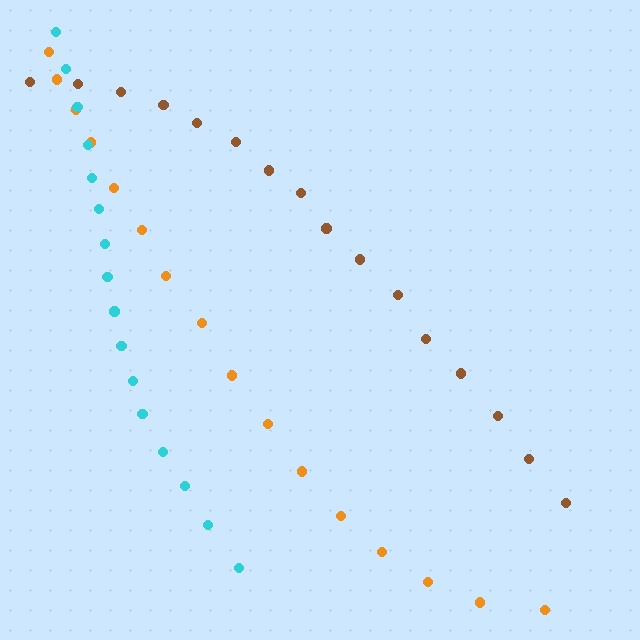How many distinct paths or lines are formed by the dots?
There are 3 distinct paths.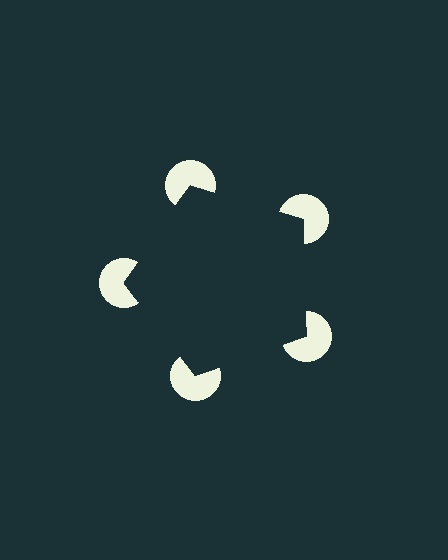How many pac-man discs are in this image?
There are 5 — one at each vertex of the illusory pentagon.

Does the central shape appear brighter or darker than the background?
It typically appears slightly darker than the background, even though no actual brightness change is drawn.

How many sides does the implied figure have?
5 sides.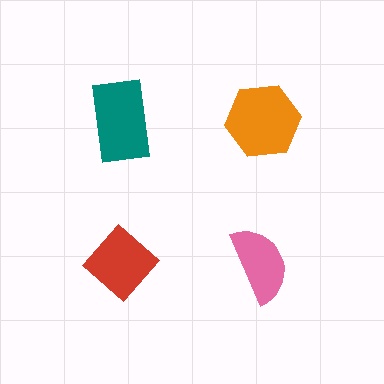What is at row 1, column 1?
A teal rectangle.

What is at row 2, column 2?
A pink semicircle.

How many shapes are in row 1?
2 shapes.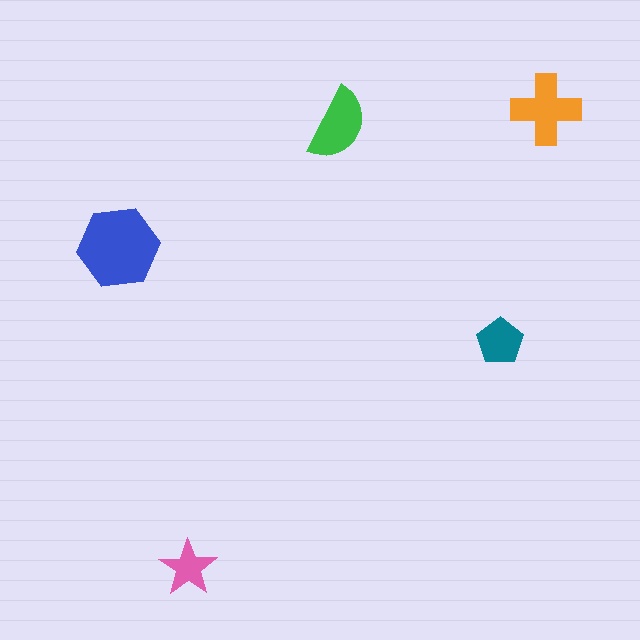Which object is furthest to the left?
The blue hexagon is leftmost.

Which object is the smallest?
The pink star.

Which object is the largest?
The blue hexagon.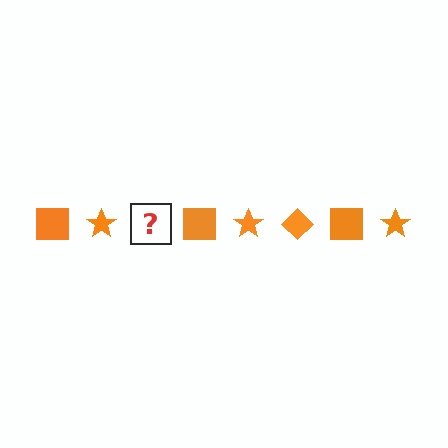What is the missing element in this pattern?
The missing element is an orange diamond.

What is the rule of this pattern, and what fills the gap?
The rule is that the pattern cycles through square, star, diamond shapes in orange. The gap should be filled with an orange diamond.